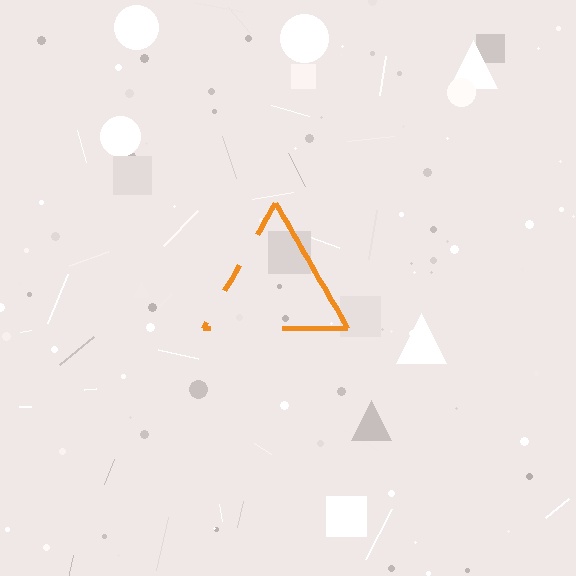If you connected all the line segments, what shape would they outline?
They would outline a triangle.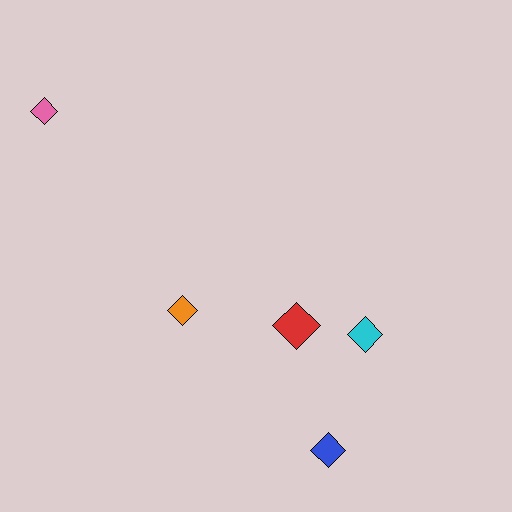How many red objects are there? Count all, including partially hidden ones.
There is 1 red object.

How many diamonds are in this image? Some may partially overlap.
There are 5 diamonds.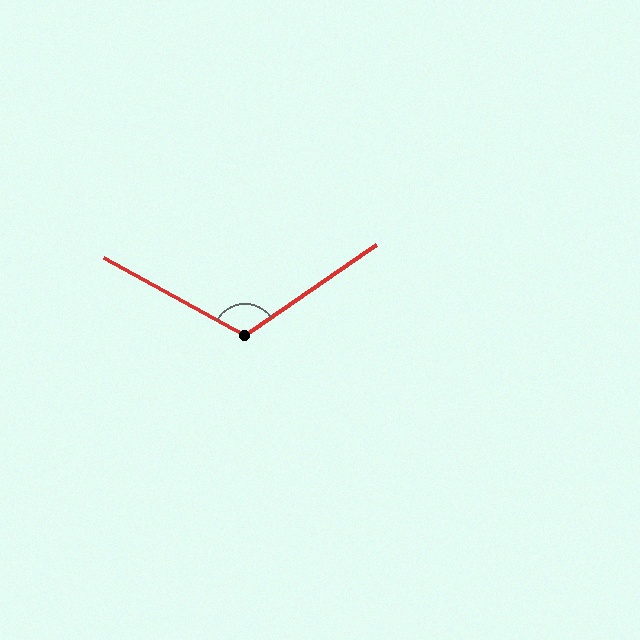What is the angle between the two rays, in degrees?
Approximately 116 degrees.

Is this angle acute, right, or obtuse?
It is obtuse.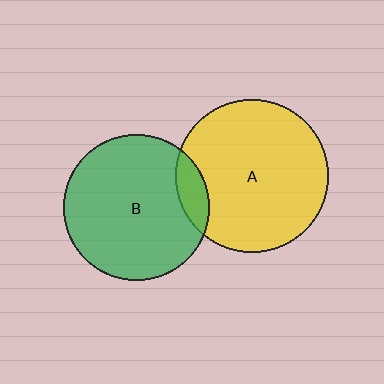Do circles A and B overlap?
Yes.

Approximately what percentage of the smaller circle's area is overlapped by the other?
Approximately 10%.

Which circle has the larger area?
Circle A (yellow).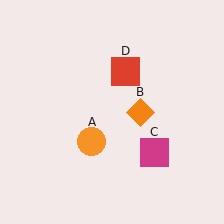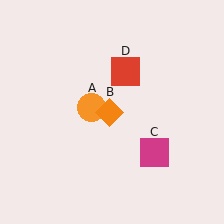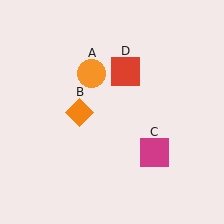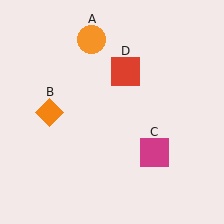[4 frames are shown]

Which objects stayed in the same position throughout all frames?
Magenta square (object C) and red square (object D) remained stationary.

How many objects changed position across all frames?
2 objects changed position: orange circle (object A), orange diamond (object B).